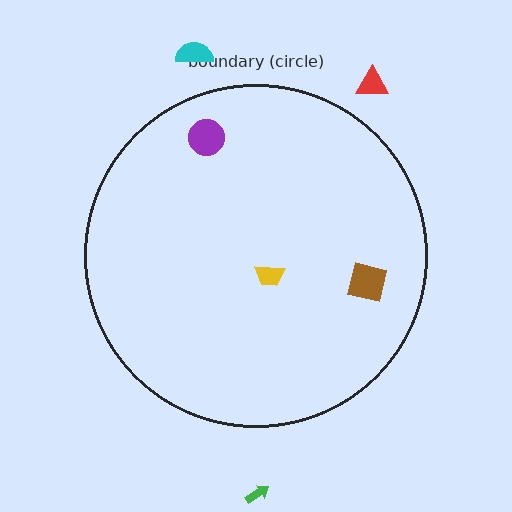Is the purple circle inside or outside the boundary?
Inside.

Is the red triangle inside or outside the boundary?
Outside.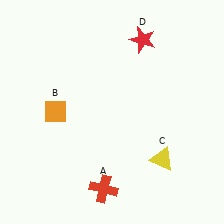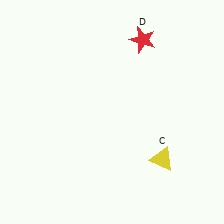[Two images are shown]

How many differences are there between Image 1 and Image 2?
There are 2 differences between the two images.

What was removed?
The red cross (A), the orange diamond (B) were removed in Image 2.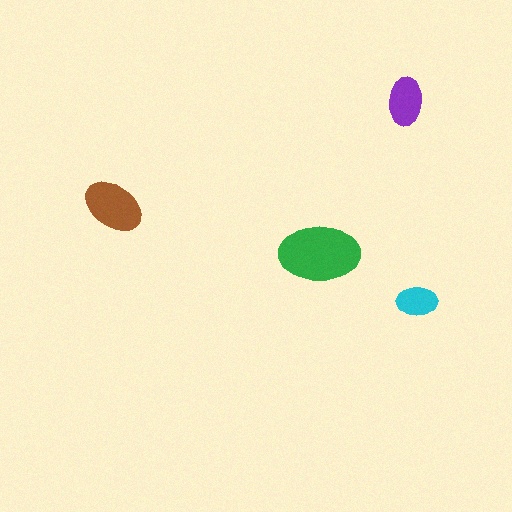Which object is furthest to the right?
The cyan ellipse is rightmost.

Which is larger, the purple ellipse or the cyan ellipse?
The purple one.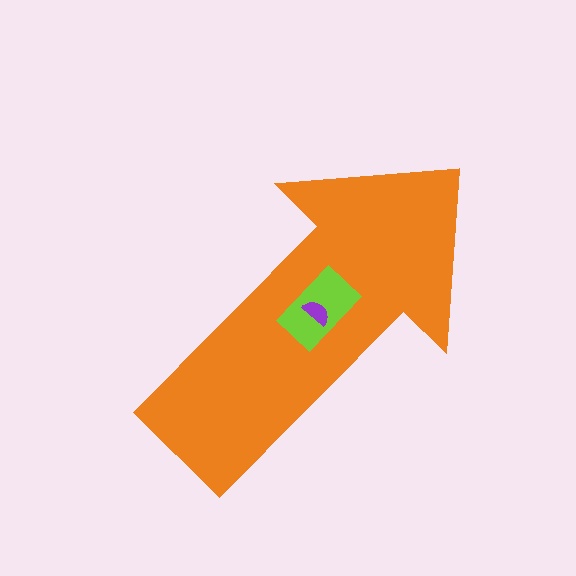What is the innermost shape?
The purple semicircle.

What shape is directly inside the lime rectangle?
The purple semicircle.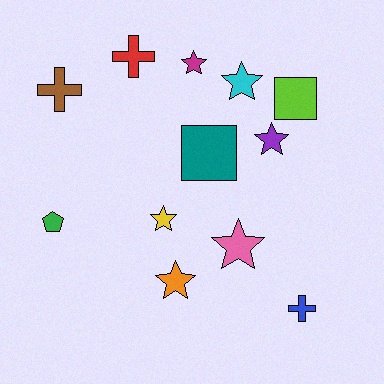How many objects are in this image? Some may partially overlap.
There are 12 objects.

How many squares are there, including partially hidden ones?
There are 2 squares.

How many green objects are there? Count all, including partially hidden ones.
There is 1 green object.